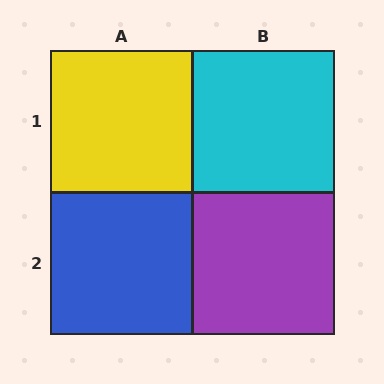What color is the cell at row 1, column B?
Cyan.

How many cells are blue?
1 cell is blue.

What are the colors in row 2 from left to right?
Blue, purple.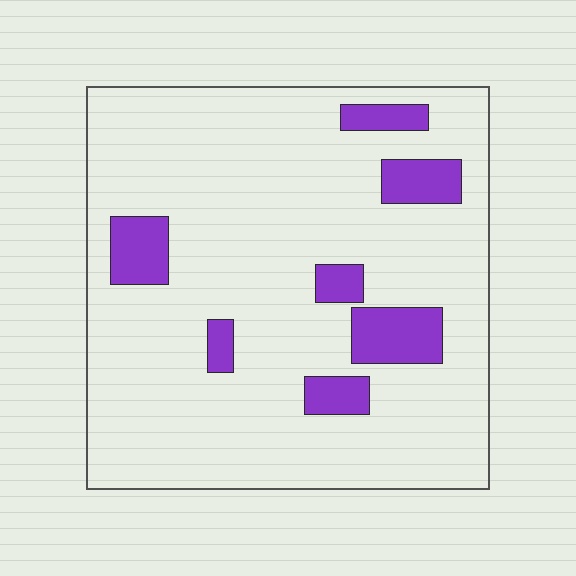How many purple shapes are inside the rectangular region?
7.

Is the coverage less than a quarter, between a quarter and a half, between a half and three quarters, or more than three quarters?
Less than a quarter.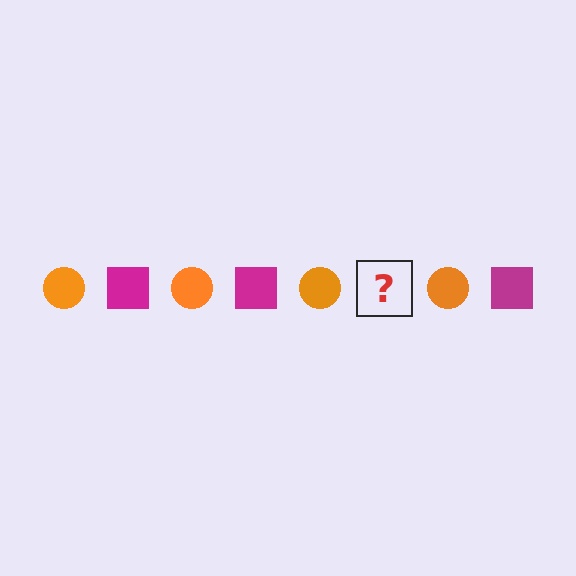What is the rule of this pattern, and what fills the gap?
The rule is that the pattern alternates between orange circle and magenta square. The gap should be filled with a magenta square.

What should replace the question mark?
The question mark should be replaced with a magenta square.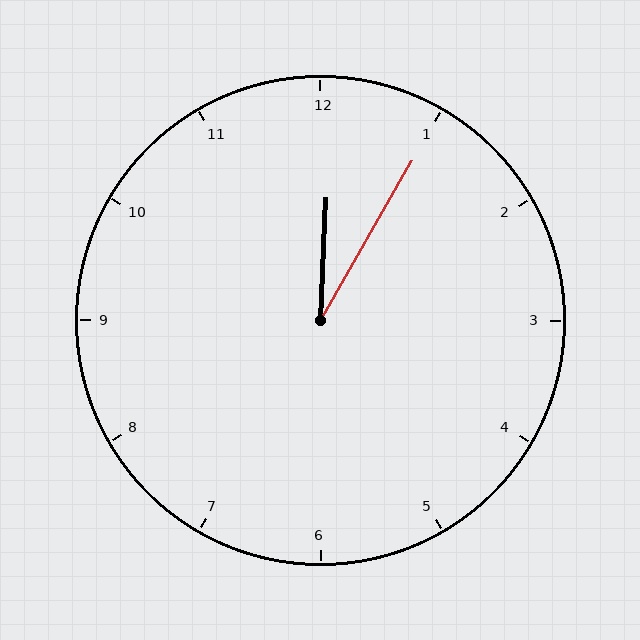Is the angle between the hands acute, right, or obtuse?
It is acute.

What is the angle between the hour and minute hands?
Approximately 28 degrees.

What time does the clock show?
12:05.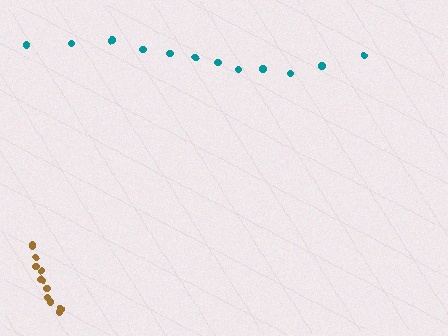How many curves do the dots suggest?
There are 2 distinct paths.